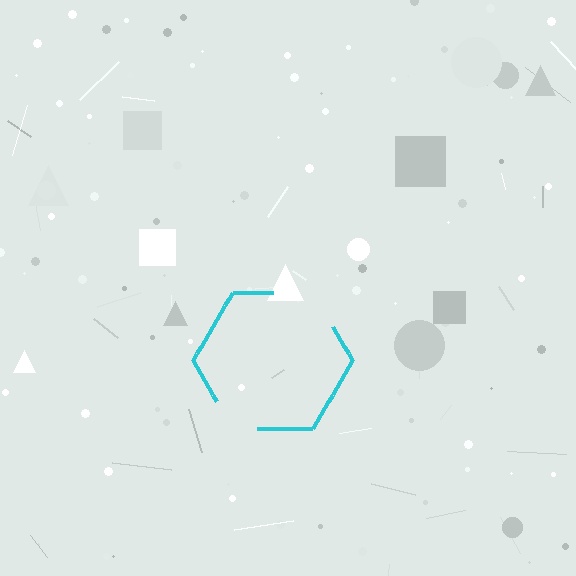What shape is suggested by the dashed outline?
The dashed outline suggests a hexagon.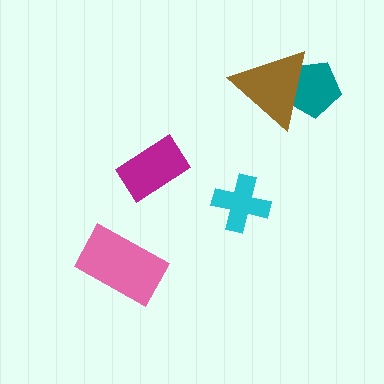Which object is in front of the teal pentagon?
The brown triangle is in front of the teal pentagon.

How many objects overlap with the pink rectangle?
0 objects overlap with the pink rectangle.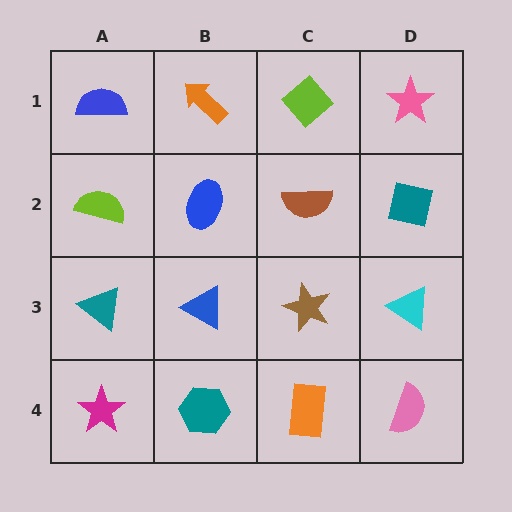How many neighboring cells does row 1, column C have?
3.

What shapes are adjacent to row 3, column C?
A brown semicircle (row 2, column C), an orange rectangle (row 4, column C), a blue triangle (row 3, column B), a cyan triangle (row 3, column D).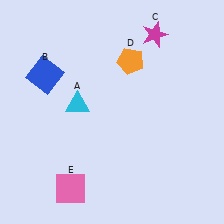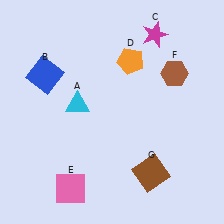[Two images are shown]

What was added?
A brown hexagon (F), a brown square (G) were added in Image 2.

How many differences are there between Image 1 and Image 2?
There are 2 differences between the two images.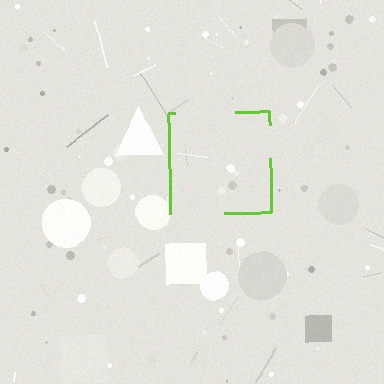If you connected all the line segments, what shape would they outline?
They would outline a square.